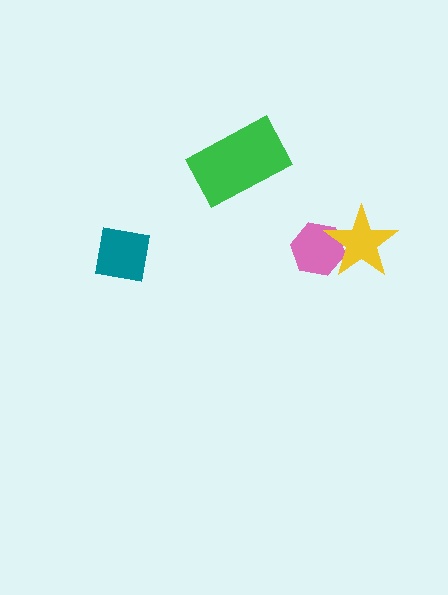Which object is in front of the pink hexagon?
The yellow star is in front of the pink hexagon.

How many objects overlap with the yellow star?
1 object overlaps with the yellow star.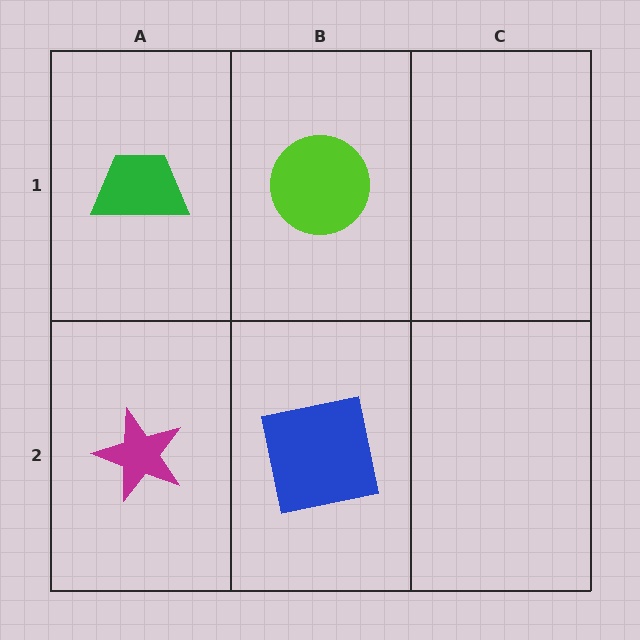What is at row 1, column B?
A lime circle.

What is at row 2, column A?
A magenta star.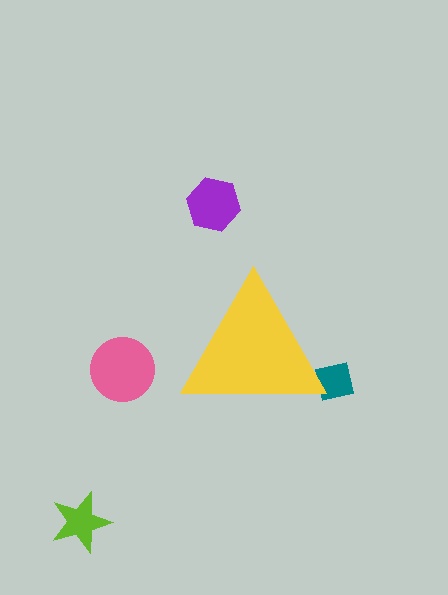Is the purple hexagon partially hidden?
No, the purple hexagon is fully visible.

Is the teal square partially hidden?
Yes, the teal square is partially hidden behind the yellow triangle.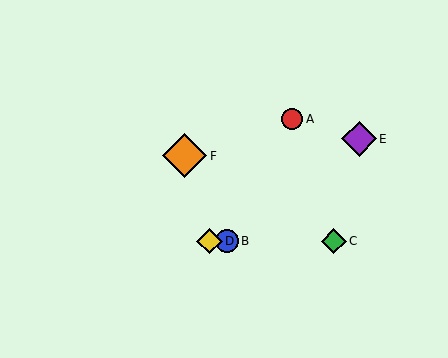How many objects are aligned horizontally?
3 objects (B, C, D) are aligned horizontally.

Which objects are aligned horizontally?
Objects B, C, D are aligned horizontally.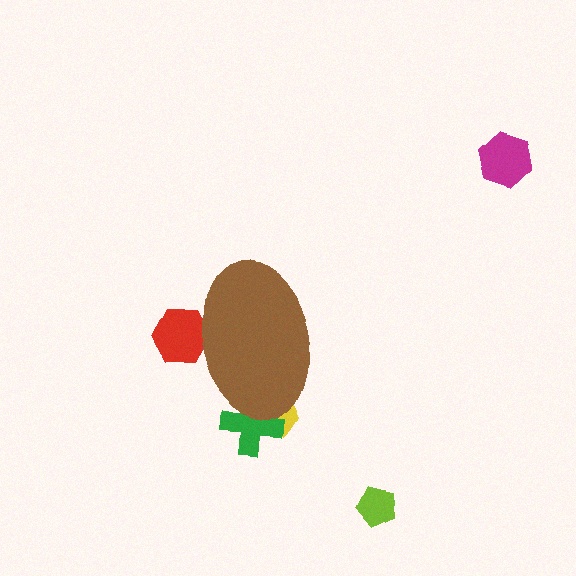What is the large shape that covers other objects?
A brown ellipse.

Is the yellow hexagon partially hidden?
Yes, the yellow hexagon is partially hidden behind the brown ellipse.